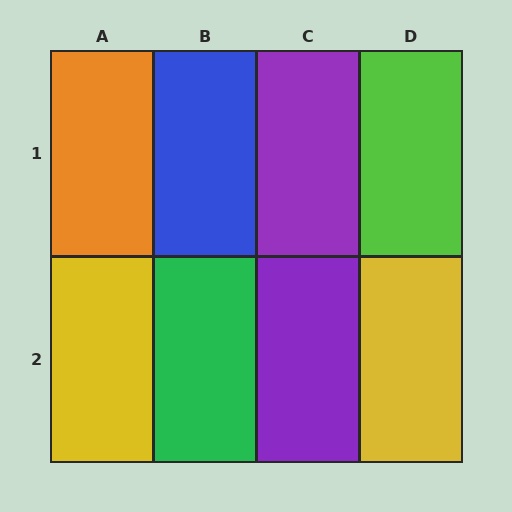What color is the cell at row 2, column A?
Yellow.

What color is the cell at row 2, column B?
Green.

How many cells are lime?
1 cell is lime.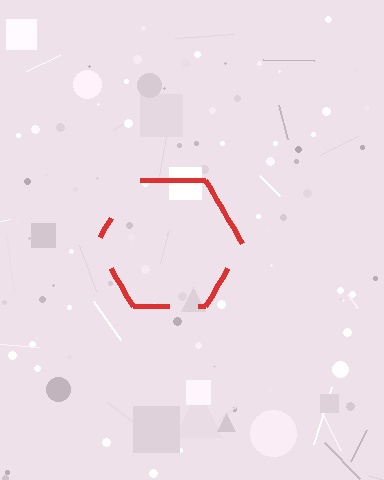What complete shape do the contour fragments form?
The contour fragments form a hexagon.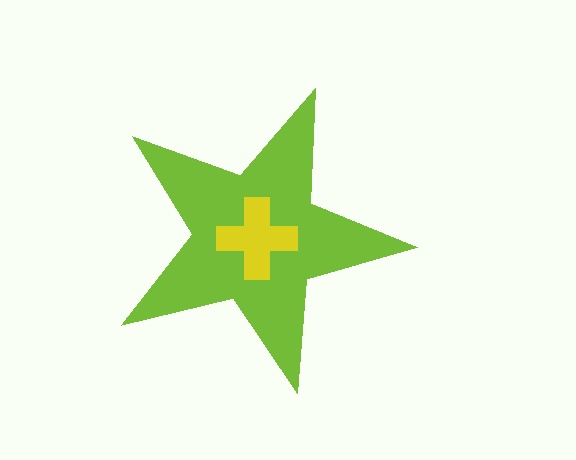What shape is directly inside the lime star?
The yellow cross.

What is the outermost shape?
The lime star.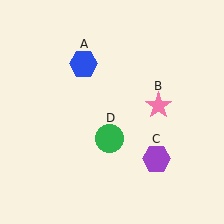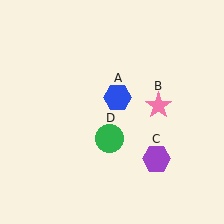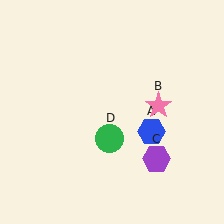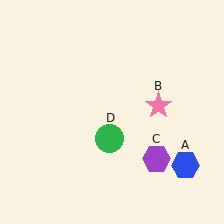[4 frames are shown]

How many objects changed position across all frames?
1 object changed position: blue hexagon (object A).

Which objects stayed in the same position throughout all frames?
Pink star (object B) and purple hexagon (object C) and green circle (object D) remained stationary.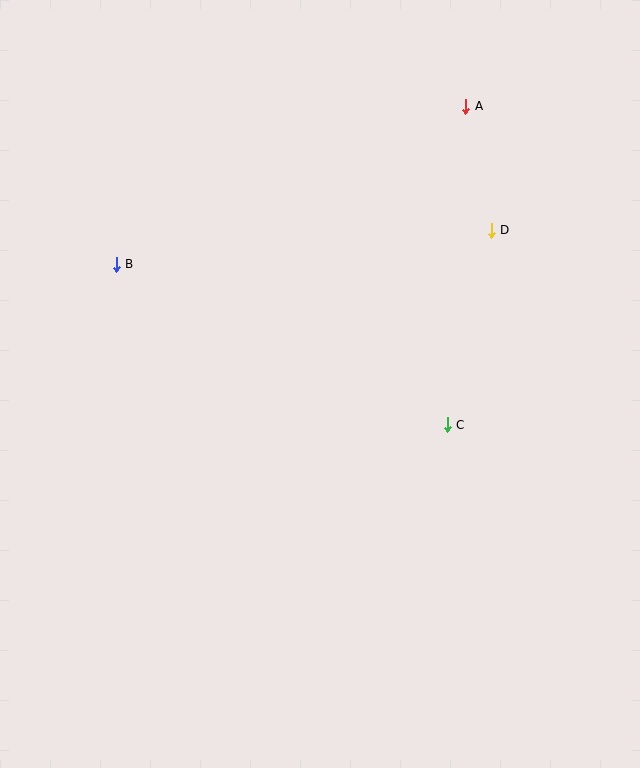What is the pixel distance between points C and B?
The distance between C and B is 368 pixels.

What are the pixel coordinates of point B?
Point B is at (116, 264).